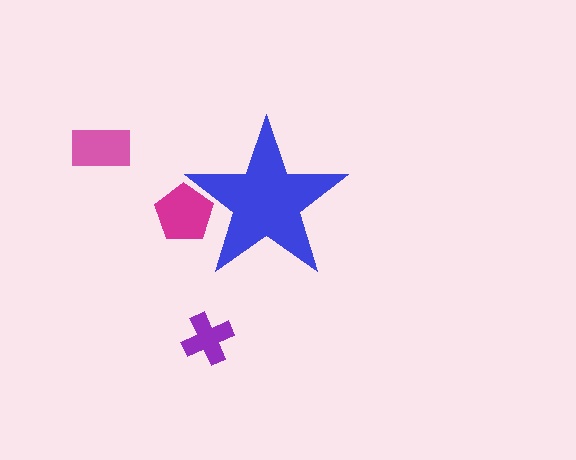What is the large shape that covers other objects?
A blue star.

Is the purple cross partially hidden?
No, the purple cross is fully visible.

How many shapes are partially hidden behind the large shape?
1 shape is partially hidden.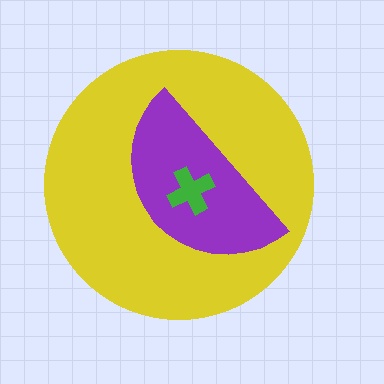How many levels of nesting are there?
3.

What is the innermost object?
The green cross.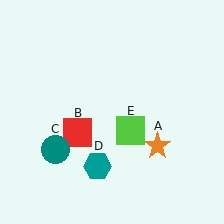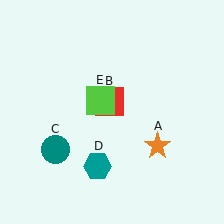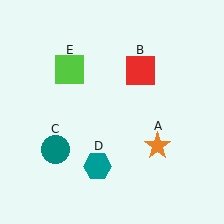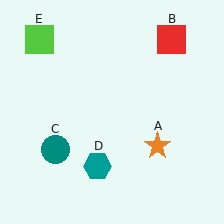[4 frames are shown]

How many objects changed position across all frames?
2 objects changed position: red square (object B), lime square (object E).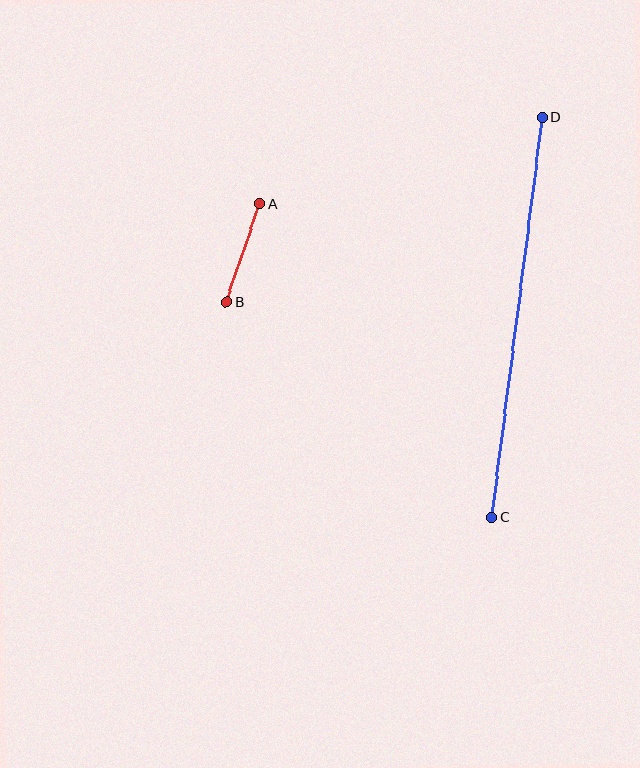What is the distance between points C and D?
The distance is approximately 403 pixels.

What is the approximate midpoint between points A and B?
The midpoint is at approximately (243, 253) pixels.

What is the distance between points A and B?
The distance is approximately 104 pixels.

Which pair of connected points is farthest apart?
Points C and D are farthest apart.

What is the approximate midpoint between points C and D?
The midpoint is at approximately (517, 317) pixels.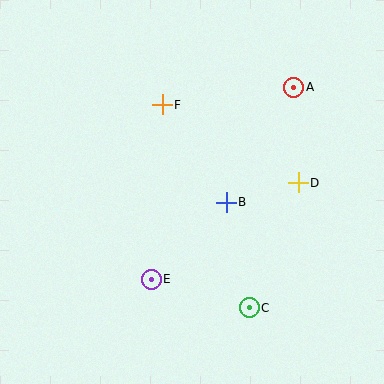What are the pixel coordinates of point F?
Point F is at (162, 105).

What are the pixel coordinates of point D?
Point D is at (298, 183).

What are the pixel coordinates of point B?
Point B is at (226, 202).